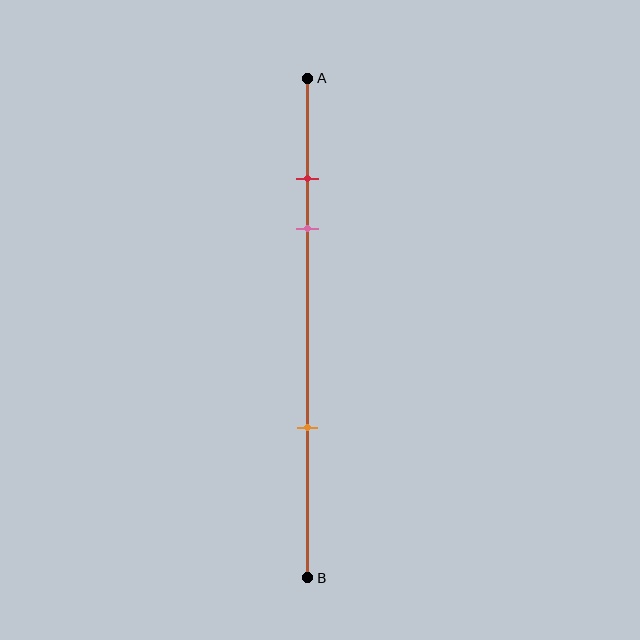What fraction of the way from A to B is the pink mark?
The pink mark is approximately 30% (0.3) of the way from A to B.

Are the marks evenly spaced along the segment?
No, the marks are not evenly spaced.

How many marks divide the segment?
There are 3 marks dividing the segment.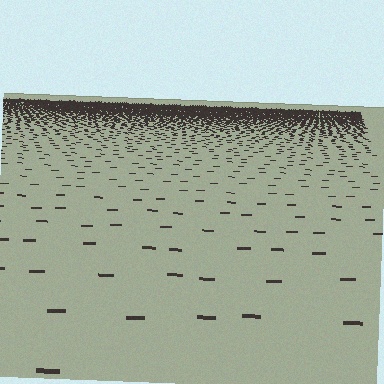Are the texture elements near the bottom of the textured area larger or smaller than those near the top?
Larger. Near the bottom, elements are closer to the viewer and appear at a bigger on-screen size.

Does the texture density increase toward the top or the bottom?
Density increases toward the top.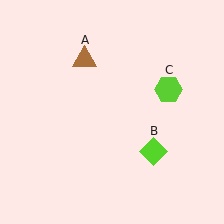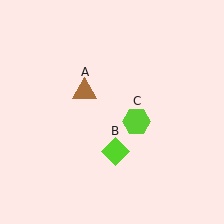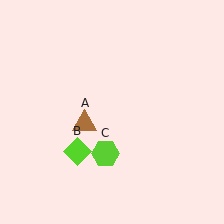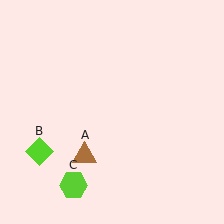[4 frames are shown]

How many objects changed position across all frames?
3 objects changed position: brown triangle (object A), lime diamond (object B), lime hexagon (object C).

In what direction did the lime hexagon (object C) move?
The lime hexagon (object C) moved down and to the left.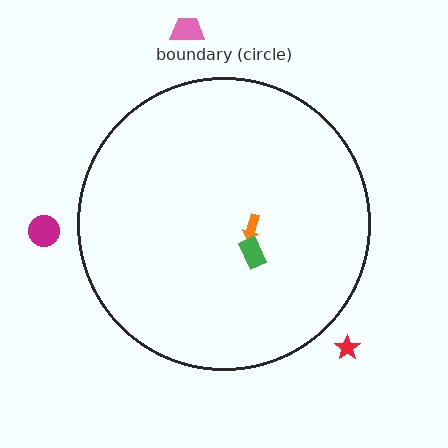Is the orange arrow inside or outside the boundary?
Inside.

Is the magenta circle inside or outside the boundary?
Outside.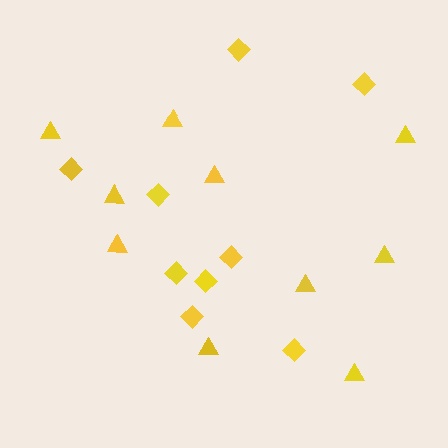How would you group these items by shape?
There are 2 groups: one group of diamonds (9) and one group of triangles (10).